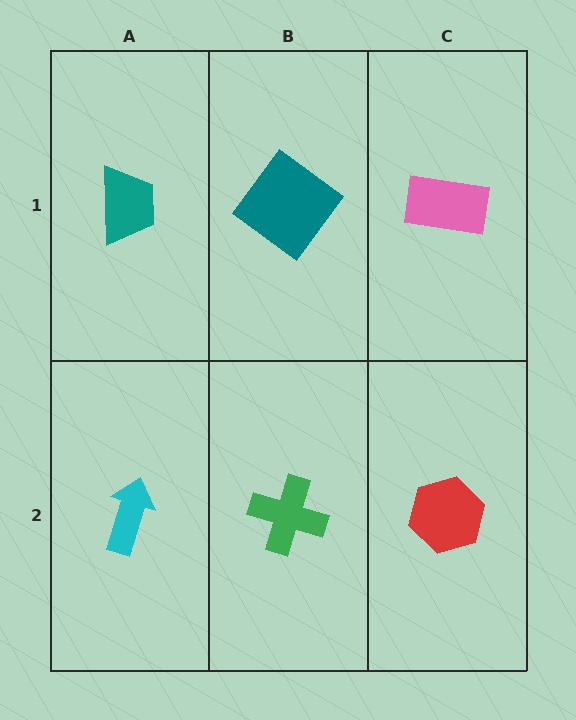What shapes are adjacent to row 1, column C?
A red hexagon (row 2, column C), a teal diamond (row 1, column B).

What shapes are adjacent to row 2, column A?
A teal trapezoid (row 1, column A), a green cross (row 2, column B).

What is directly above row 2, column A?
A teal trapezoid.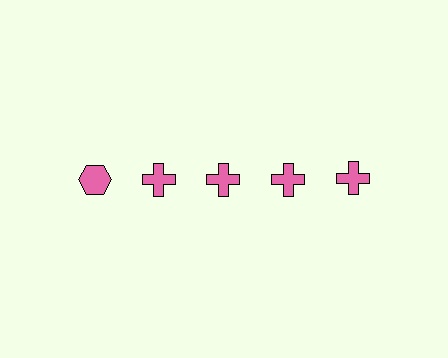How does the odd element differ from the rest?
It has a different shape: hexagon instead of cross.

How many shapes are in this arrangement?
There are 5 shapes arranged in a grid pattern.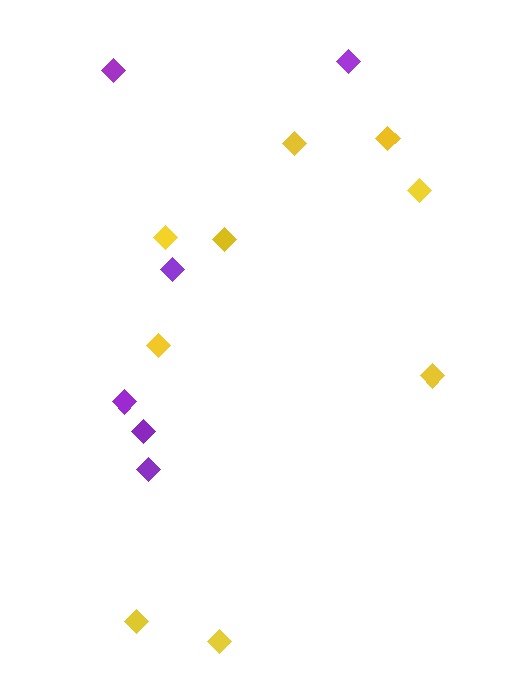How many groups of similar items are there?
There are 2 groups: one group of purple diamonds (6) and one group of yellow diamonds (9).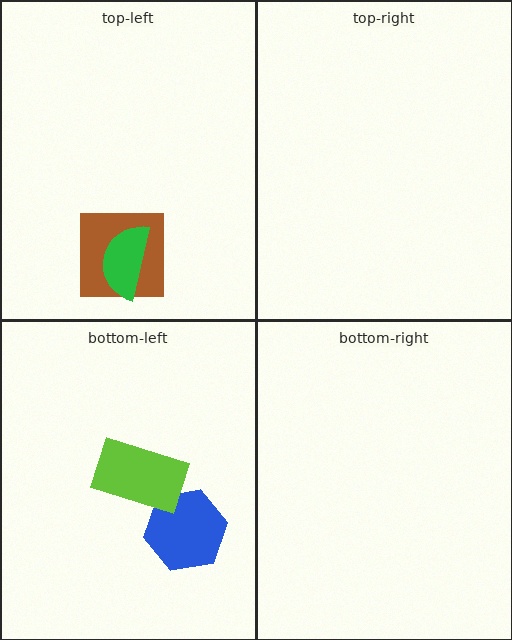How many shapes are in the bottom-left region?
2.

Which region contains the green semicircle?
The top-left region.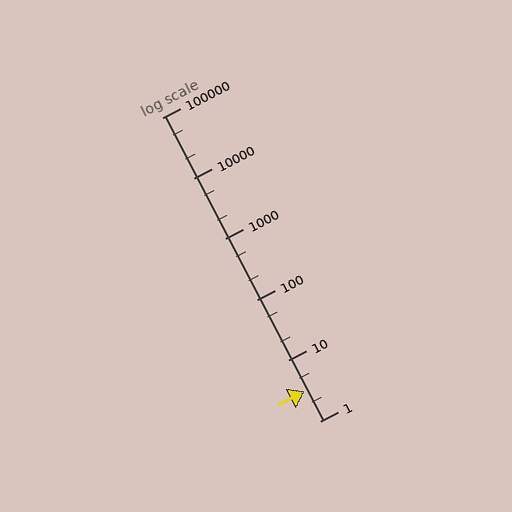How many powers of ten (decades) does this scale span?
The scale spans 5 decades, from 1 to 100000.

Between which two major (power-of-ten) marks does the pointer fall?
The pointer is between 1 and 10.